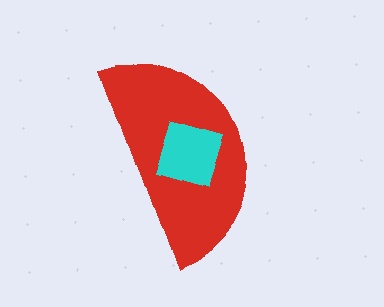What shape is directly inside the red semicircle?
The cyan diamond.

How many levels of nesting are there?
2.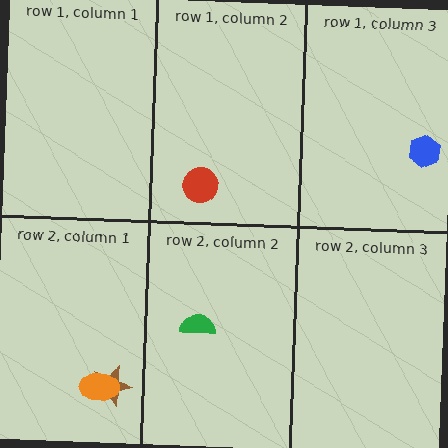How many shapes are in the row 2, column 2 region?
1.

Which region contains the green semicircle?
The row 2, column 2 region.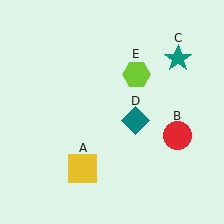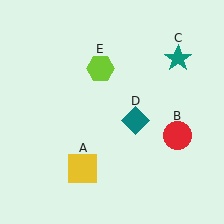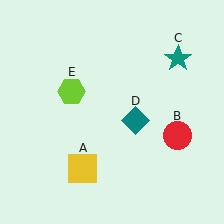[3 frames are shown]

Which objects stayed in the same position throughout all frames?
Yellow square (object A) and red circle (object B) and teal star (object C) and teal diamond (object D) remained stationary.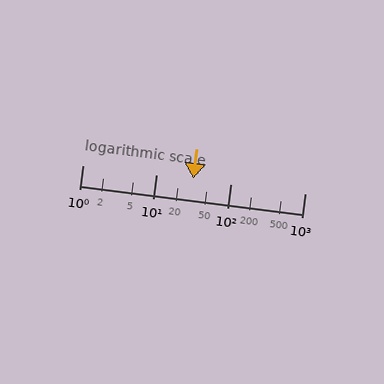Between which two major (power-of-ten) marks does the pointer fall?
The pointer is between 10 and 100.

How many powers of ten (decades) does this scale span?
The scale spans 3 decades, from 1 to 1000.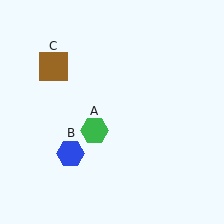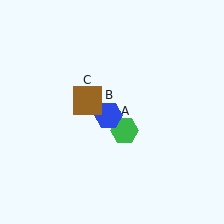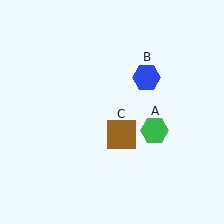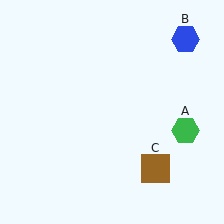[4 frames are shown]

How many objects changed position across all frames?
3 objects changed position: green hexagon (object A), blue hexagon (object B), brown square (object C).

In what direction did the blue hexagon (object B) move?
The blue hexagon (object B) moved up and to the right.